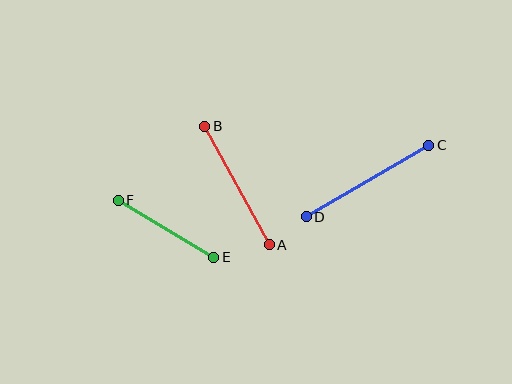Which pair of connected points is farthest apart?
Points C and D are farthest apart.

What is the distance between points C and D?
The distance is approximately 142 pixels.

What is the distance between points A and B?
The distance is approximately 135 pixels.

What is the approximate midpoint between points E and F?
The midpoint is at approximately (166, 229) pixels.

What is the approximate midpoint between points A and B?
The midpoint is at approximately (237, 186) pixels.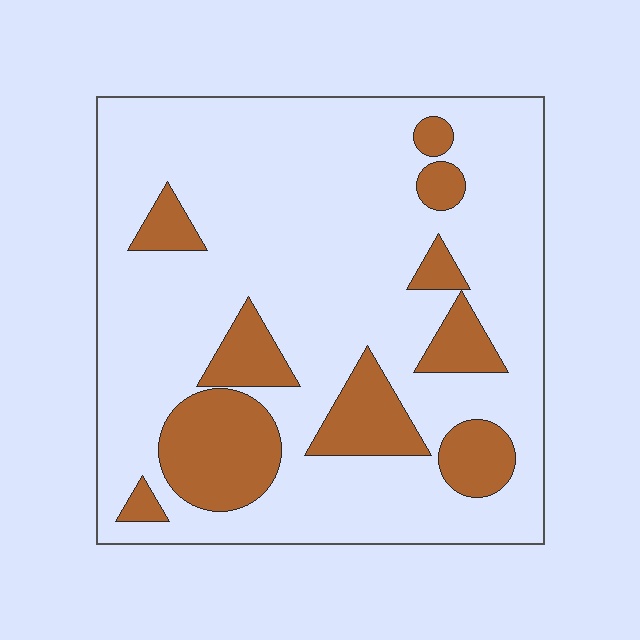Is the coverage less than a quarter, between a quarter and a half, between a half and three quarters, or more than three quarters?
Less than a quarter.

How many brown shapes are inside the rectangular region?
10.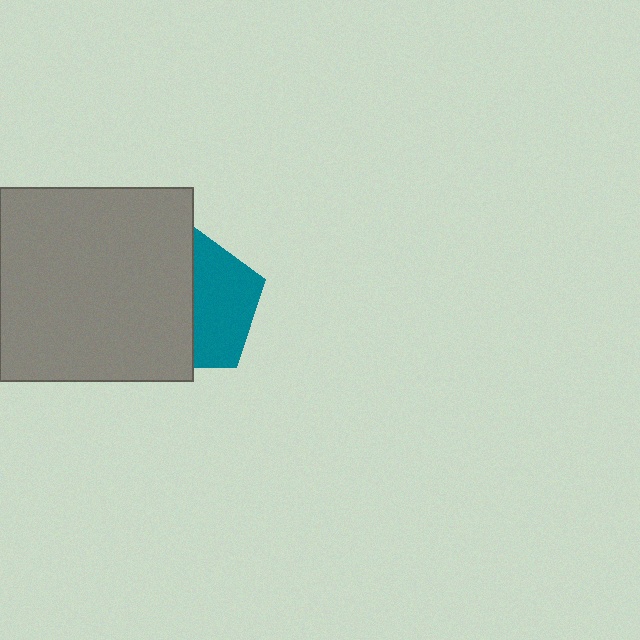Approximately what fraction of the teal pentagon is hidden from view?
Roughly 53% of the teal pentagon is hidden behind the gray square.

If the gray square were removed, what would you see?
You would see the complete teal pentagon.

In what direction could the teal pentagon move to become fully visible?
The teal pentagon could move right. That would shift it out from behind the gray square entirely.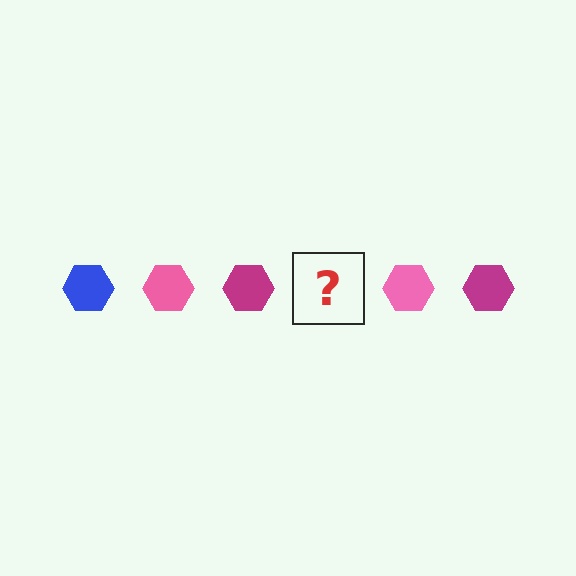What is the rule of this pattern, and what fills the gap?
The rule is that the pattern cycles through blue, pink, magenta hexagons. The gap should be filled with a blue hexagon.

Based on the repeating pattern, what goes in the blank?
The blank should be a blue hexagon.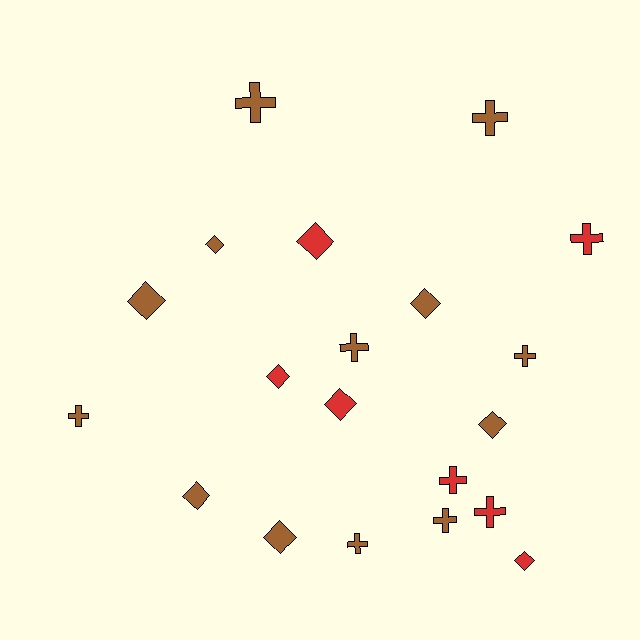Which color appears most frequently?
Brown, with 13 objects.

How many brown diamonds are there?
There are 6 brown diamonds.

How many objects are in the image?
There are 20 objects.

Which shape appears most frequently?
Cross, with 10 objects.